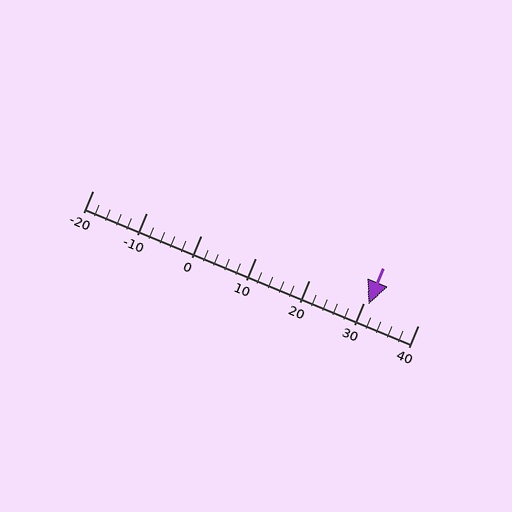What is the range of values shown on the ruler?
The ruler shows values from -20 to 40.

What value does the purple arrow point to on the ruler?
The purple arrow points to approximately 31.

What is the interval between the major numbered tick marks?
The major tick marks are spaced 10 units apart.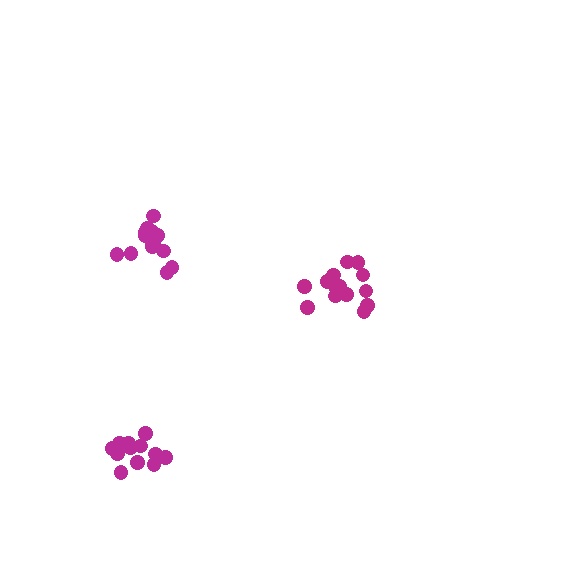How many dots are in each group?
Group 1: 14 dots, Group 2: 13 dots, Group 3: 14 dots (41 total).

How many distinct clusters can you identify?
There are 3 distinct clusters.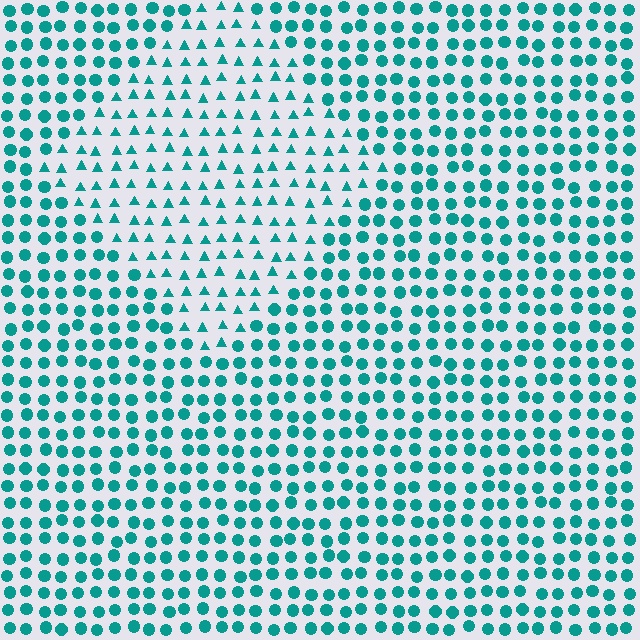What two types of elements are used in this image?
The image uses triangles inside the diamond region and circles outside it.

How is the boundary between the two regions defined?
The boundary is defined by a change in element shape: triangles inside vs. circles outside. All elements share the same color and spacing.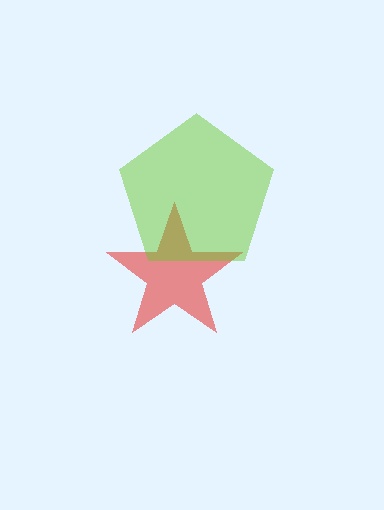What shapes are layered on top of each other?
The layered shapes are: a red star, a lime pentagon.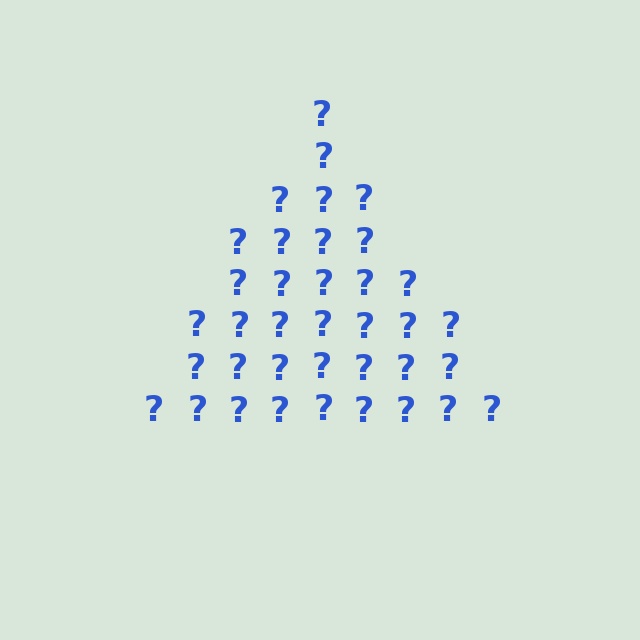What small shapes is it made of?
It is made of small question marks.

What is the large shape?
The large shape is a triangle.